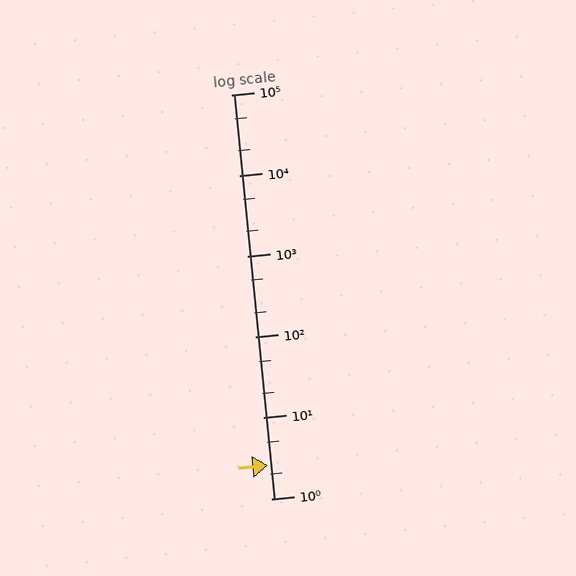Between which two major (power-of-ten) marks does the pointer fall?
The pointer is between 1 and 10.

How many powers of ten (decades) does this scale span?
The scale spans 5 decades, from 1 to 100000.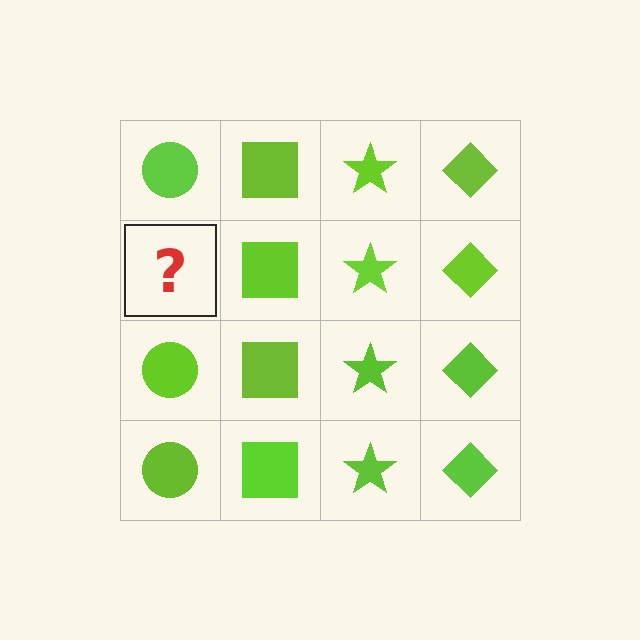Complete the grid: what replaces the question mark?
The question mark should be replaced with a lime circle.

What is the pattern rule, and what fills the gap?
The rule is that each column has a consistent shape. The gap should be filled with a lime circle.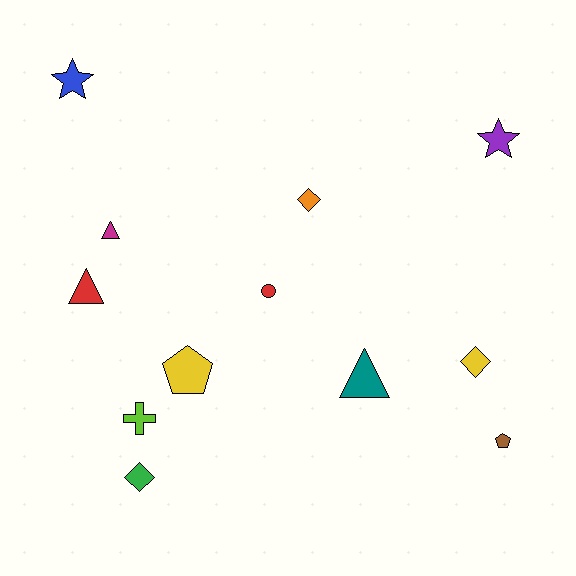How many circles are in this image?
There is 1 circle.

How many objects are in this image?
There are 12 objects.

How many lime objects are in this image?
There is 1 lime object.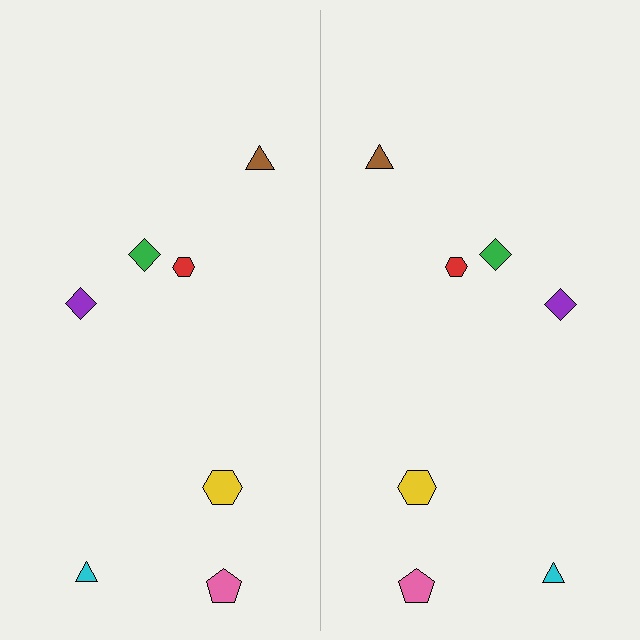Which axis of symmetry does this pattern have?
The pattern has a vertical axis of symmetry running through the center of the image.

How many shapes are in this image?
There are 14 shapes in this image.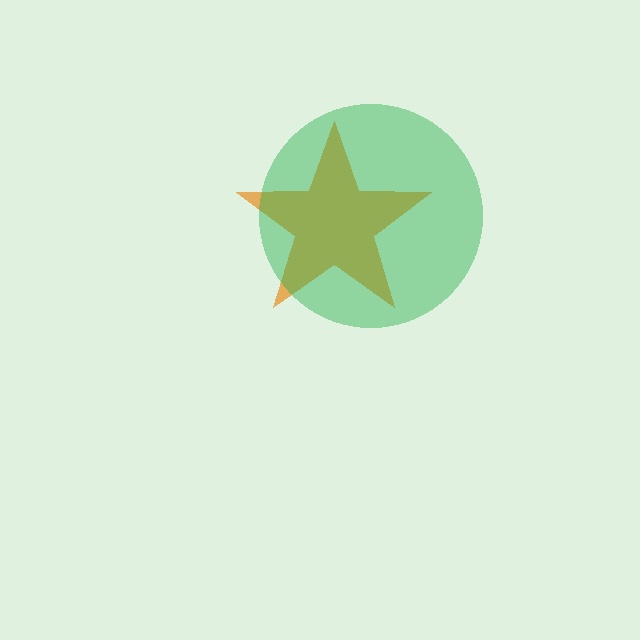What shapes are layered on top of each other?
The layered shapes are: an orange star, a green circle.